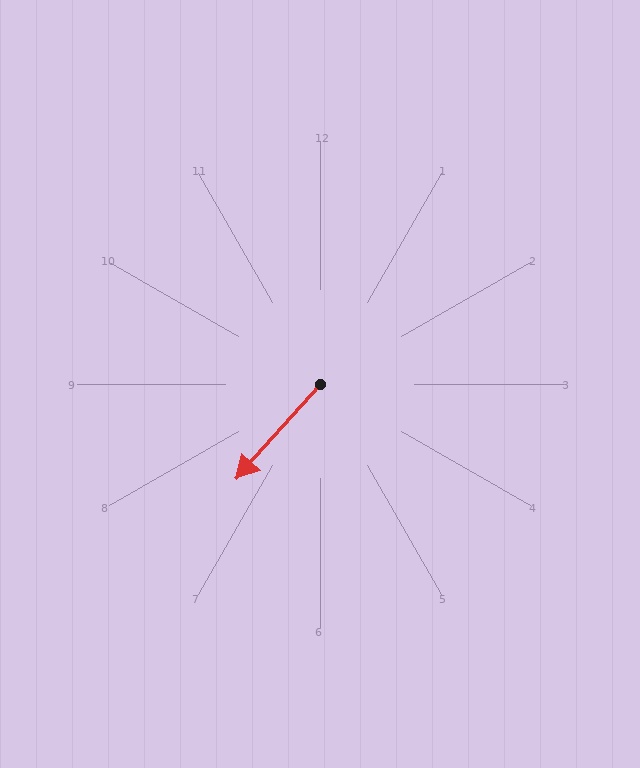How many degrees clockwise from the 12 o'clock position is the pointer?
Approximately 222 degrees.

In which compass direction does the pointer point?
Southwest.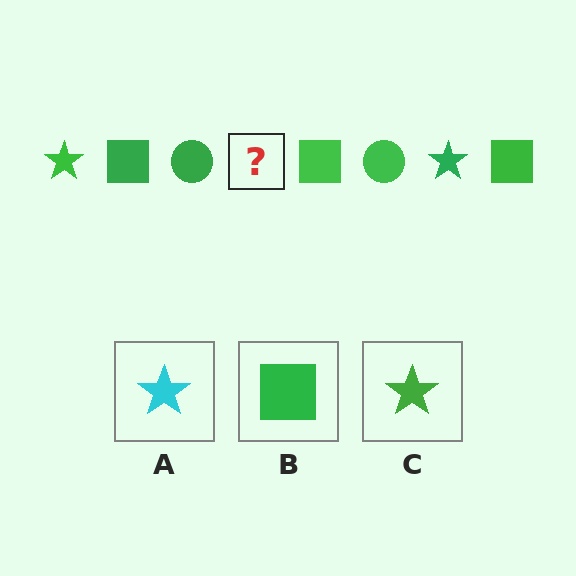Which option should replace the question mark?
Option C.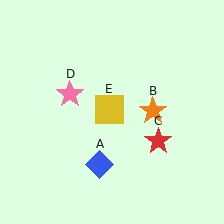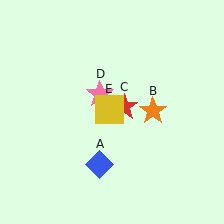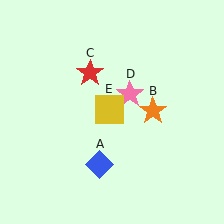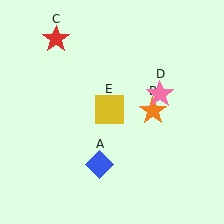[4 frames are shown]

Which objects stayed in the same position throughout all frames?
Blue diamond (object A) and orange star (object B) and yellow square (object E) remained stationary.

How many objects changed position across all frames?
2 objects changed position: red star (object C), pink star (object D).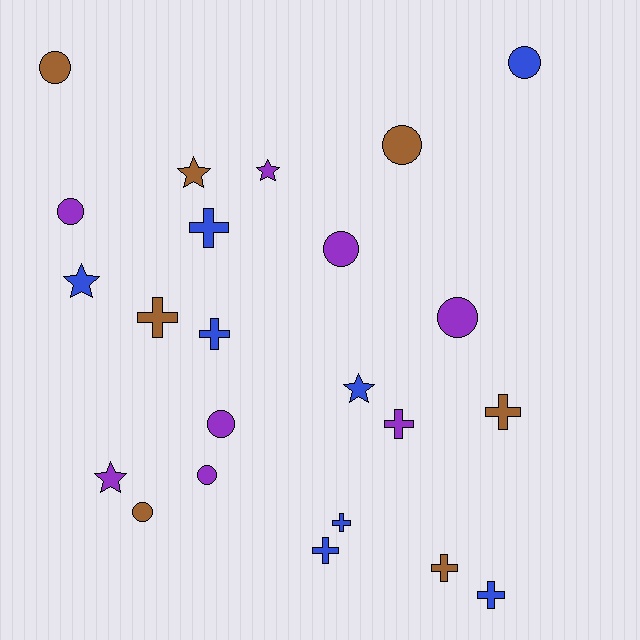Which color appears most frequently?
Purple, with 8 objects.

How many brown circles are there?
There are 3 brown circles.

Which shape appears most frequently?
Circle, with 9 objects.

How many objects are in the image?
There are 23 objects.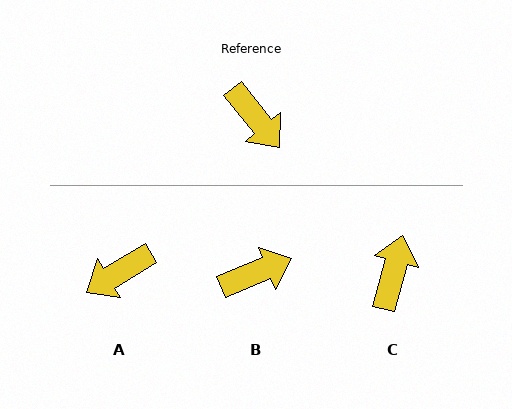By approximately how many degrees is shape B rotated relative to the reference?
Approximately 73 degrees counter-clockwise.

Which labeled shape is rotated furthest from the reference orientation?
C, about 127 degrees away.